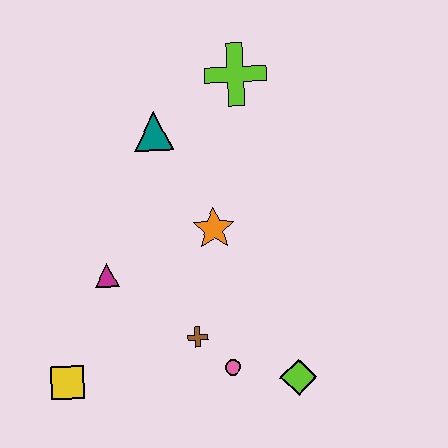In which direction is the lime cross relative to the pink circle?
The lime cross is above the pink circle.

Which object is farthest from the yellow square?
The lime cross is farthest from the yellow square.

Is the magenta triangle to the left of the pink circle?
Yes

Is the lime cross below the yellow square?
No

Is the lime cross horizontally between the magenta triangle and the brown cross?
No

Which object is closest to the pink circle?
The brown cross is closest to the pink circle.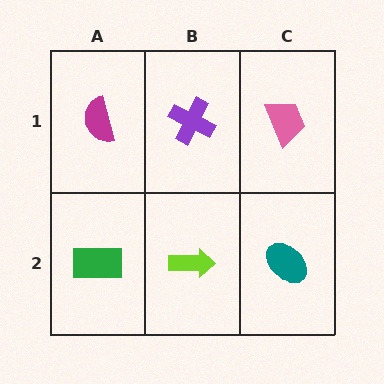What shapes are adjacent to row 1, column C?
A teal ellipse (row 2, column C), a purple cross (row 1, column B).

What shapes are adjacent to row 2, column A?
A magenta semicircle (row 1, column A), a lime arrow (row 2, column B).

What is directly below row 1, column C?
A teal ellipse.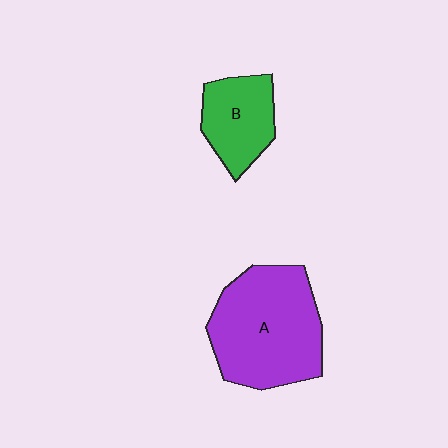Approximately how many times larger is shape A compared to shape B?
Approximately 2.0 times.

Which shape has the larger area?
Shape A (purple).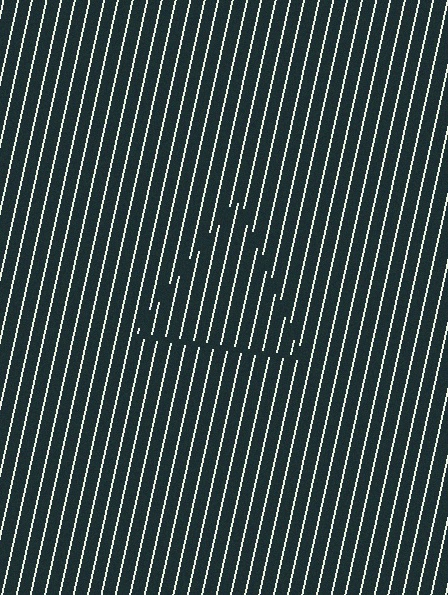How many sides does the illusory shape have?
3 sides — the line-ends trace a triangle.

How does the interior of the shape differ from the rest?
The interior of the shape contains the same grating, shifted by half a period — the contour is defined by the phase discontinuity where line-ends from the inner and outer gratings abut.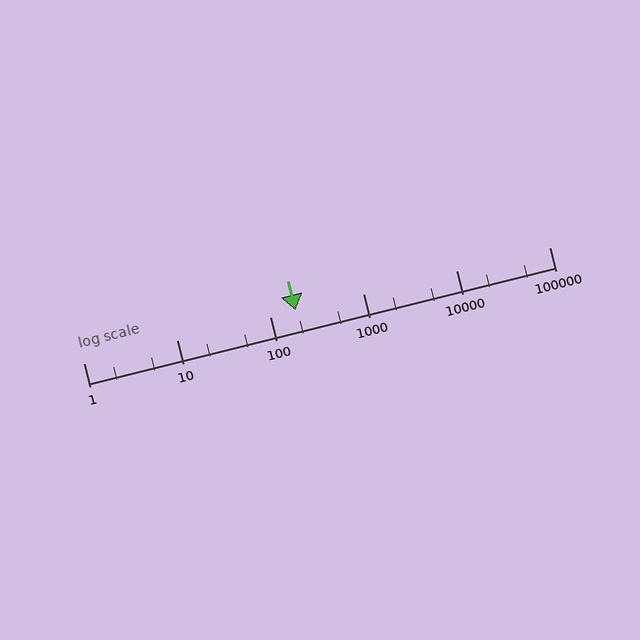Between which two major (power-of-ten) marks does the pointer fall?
The pointer is between 100 and 1000.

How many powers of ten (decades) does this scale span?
The scale spans 5 decades, from 1 to 100000.